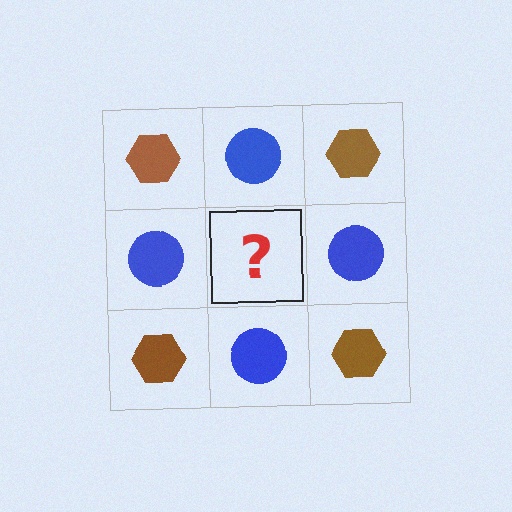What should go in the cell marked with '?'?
The missing cell should contain a brown hexagon.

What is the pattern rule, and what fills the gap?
The rule is that it alternates brown hexagon and blue circle in a checkerboard pattern. The gap should be filled with a brown hexagon.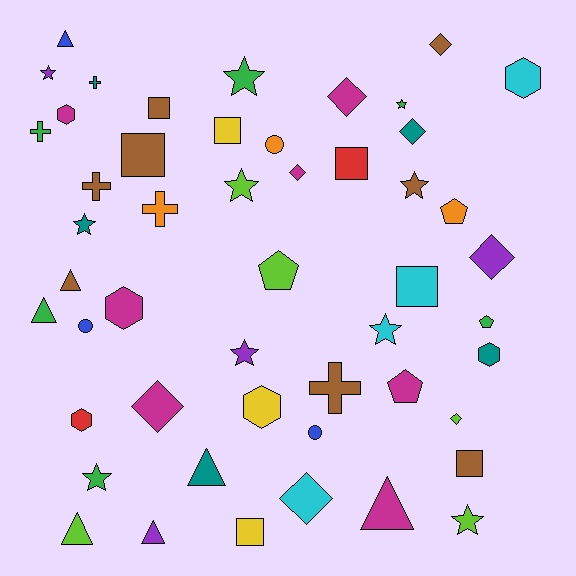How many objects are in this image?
There are 50 objects.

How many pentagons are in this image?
There are 4 pentagons.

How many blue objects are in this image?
There are 3 blue objects.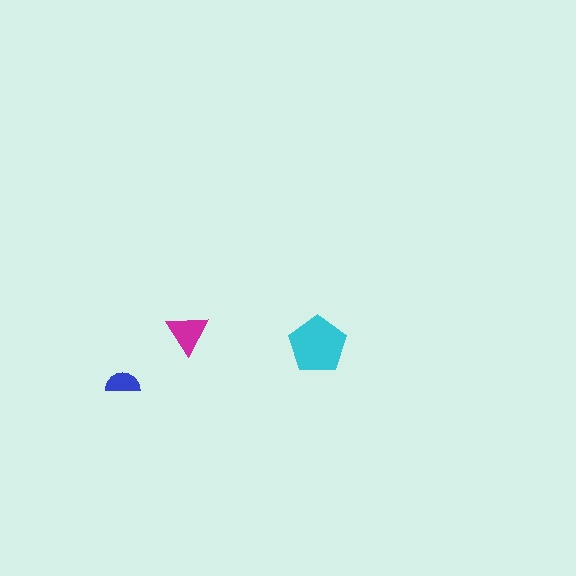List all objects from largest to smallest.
The cyan pentagon, the magenta triangle, the blue semicircle.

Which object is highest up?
The magenta triangle is topmost.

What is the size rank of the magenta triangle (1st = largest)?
2nd.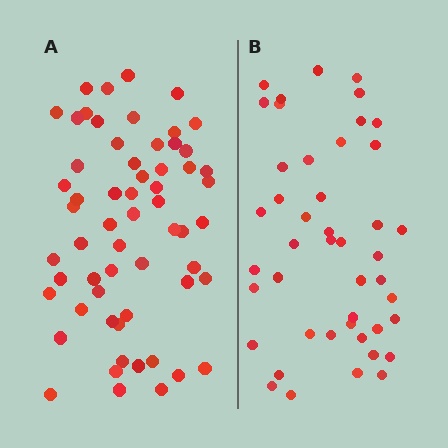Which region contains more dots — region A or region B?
Region A (the left region) has more dots.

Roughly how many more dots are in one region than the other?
Region A has approximately 15 more dots than region B.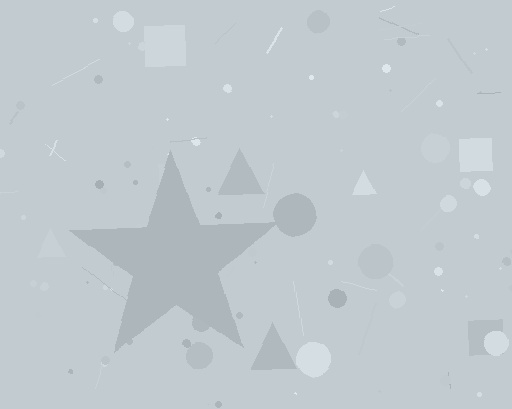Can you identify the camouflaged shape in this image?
The camouflaged shape is a star.